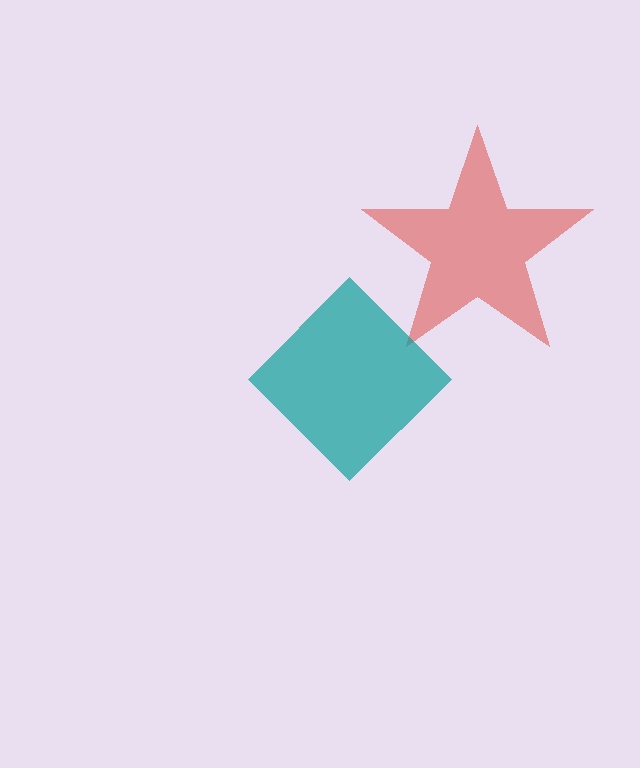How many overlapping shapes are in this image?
There are 2 overlapping shapes in the image.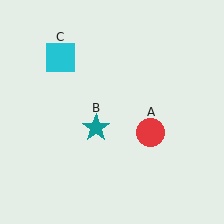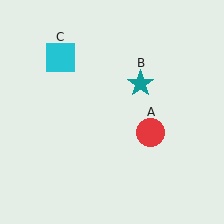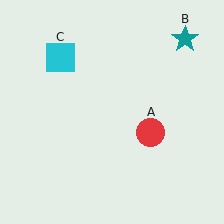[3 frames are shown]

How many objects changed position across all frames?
1 object changed position: teal star (object B).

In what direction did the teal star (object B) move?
The teal star (object B) moved up and to the right.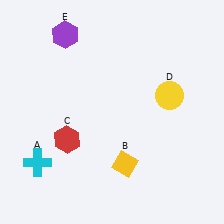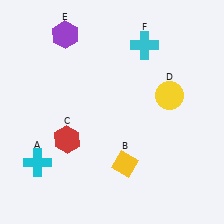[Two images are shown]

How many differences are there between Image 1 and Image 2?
There is 1 difference between the two images.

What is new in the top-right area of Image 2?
A cyan cross (F) was added in the top-right area of Image 2.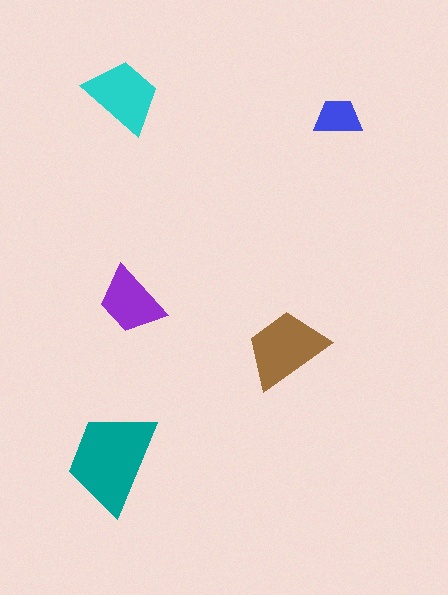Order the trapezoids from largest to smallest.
the teal one, the brown one, the cyan one, the purple one, the blue one.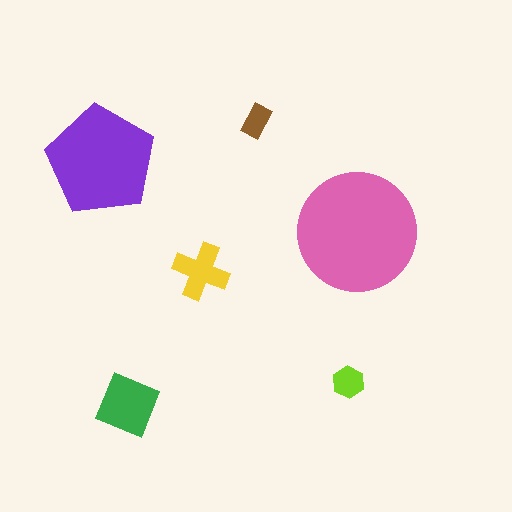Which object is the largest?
The pink circle.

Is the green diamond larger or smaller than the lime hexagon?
Larger.